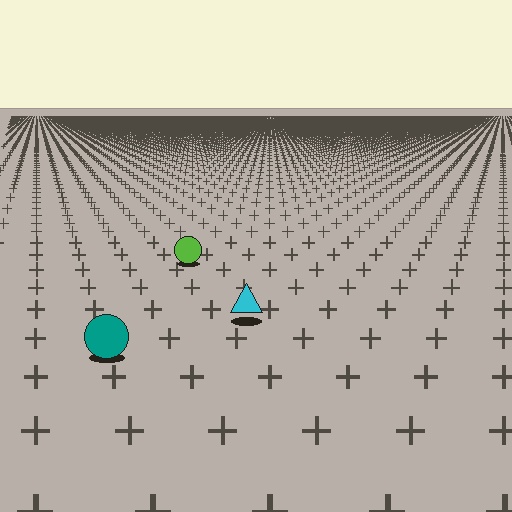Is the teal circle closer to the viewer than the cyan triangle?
Yes. The teal circle is closer — you can tell from the texture gradient: the ground texture is coarser near it.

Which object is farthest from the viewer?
The lime circle is farthest from the viewer. It appears smaller and the ground texture around it is denser.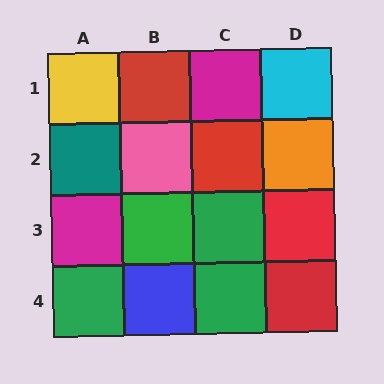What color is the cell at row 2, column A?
Teal.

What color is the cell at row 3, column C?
Green.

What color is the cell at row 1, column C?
Magenta.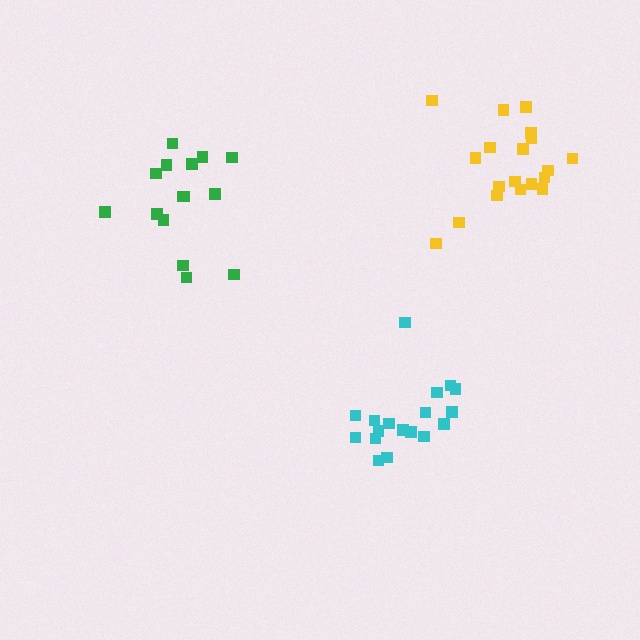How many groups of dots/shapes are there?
There are 3 groups.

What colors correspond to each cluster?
The clusters are colored: cyan, green, yellow.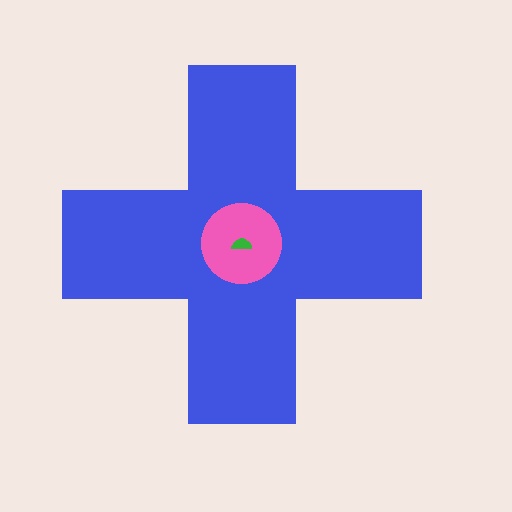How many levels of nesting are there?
3.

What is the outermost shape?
The blue cross.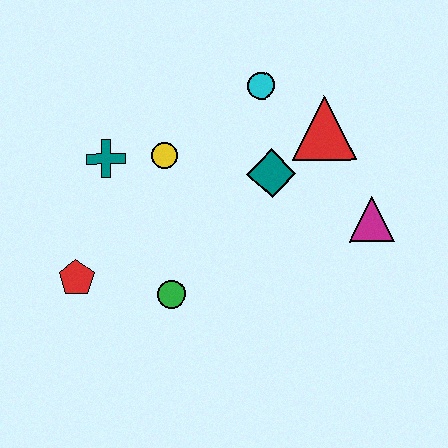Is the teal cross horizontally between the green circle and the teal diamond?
No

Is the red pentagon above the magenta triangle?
No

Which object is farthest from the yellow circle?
The magenta triangle is farthest from the yellow circle.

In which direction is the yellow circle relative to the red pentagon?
The yellow circle is above the red pentagon.